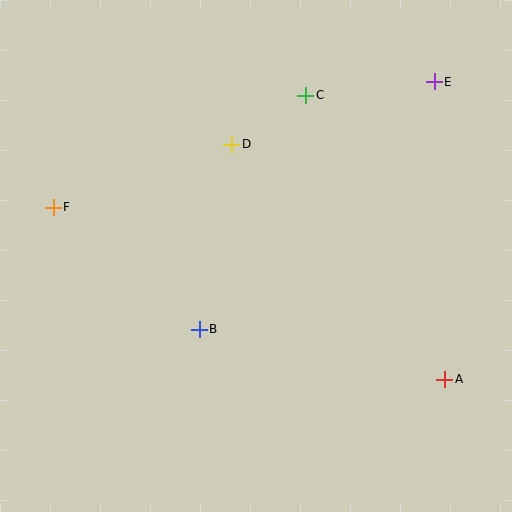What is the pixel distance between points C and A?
The distance between C and A is 316 pixels.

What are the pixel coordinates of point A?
Point A is at (445, 379).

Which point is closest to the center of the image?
Point B at (199, 329) is closest to the center.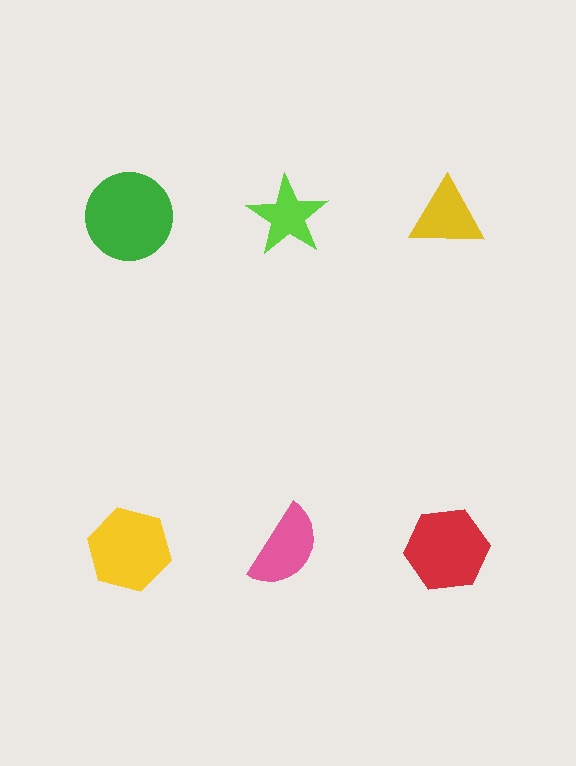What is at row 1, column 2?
A lime star.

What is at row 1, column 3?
A yellow triangle.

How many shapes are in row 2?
3 shapes.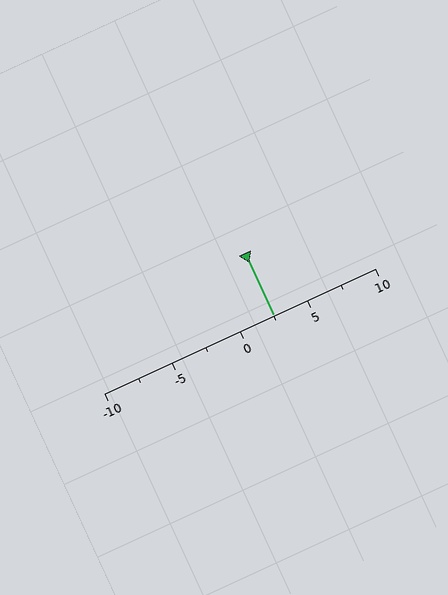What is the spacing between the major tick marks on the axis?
The major ticks are spaced 5 apart.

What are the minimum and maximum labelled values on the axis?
The axis runs from -10 to 10.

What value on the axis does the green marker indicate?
The marker indicates approximately 2.5.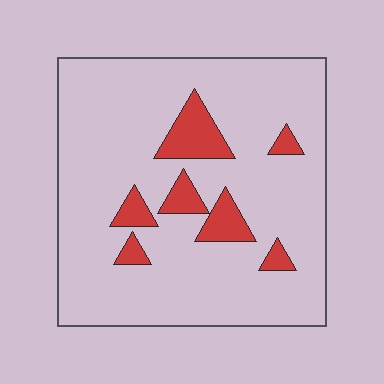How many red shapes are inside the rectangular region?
7.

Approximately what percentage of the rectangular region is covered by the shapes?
Approximately 10%.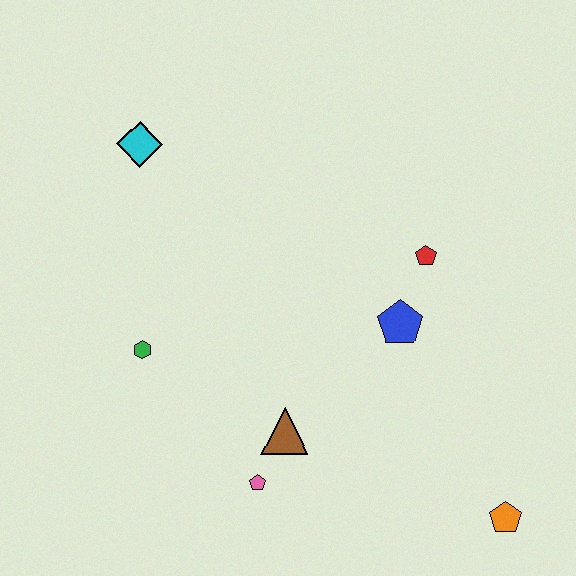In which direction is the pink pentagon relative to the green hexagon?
The pink pentagon is below the green hexagon.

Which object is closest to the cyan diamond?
The green hexagon is closest to the cyan diamond.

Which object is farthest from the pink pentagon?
The cyan diamond is farthest from the pink pentagon.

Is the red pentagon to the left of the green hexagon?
No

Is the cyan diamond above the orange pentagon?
Yes